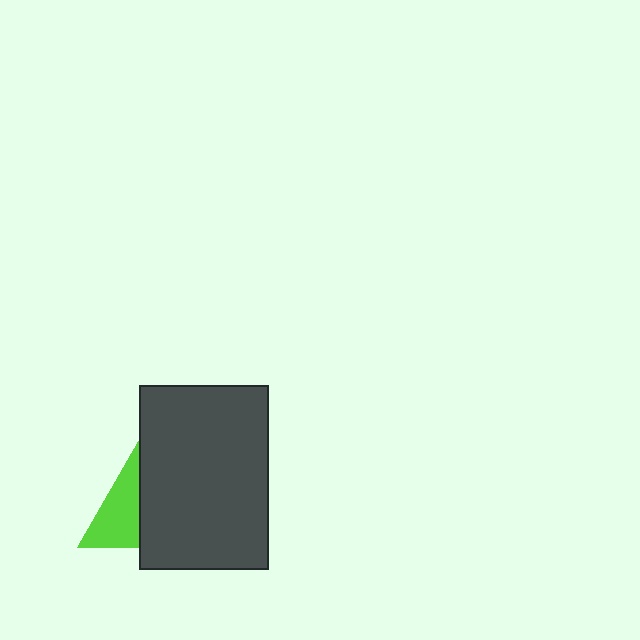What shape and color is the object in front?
The object in front is a dark gray rectangle.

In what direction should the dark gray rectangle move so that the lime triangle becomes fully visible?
The dark gray rectangle should move right. That is the shortest direction to clear the overlap and leave the lime triangle fully visible.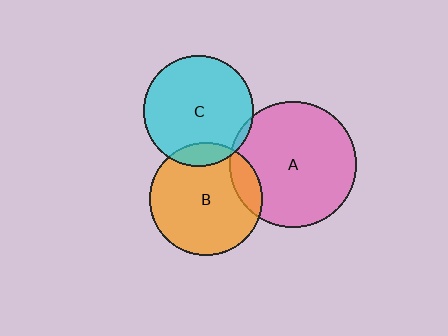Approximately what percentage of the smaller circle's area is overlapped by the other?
Approximately 10%.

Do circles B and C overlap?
Yes.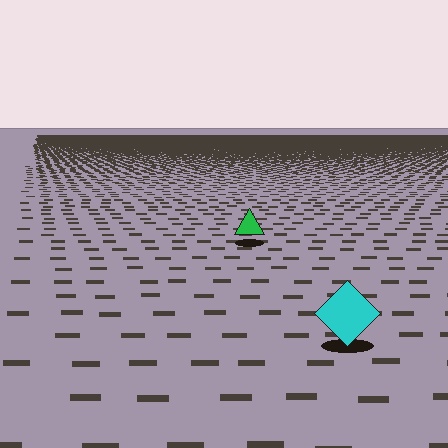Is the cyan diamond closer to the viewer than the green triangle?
Yes. The cyan diamond is closer — you can tell from the texture gradient: the ground texture is coarser near it.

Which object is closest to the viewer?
The cyan diamond is closest. The texture marks near it are larger and more spread out.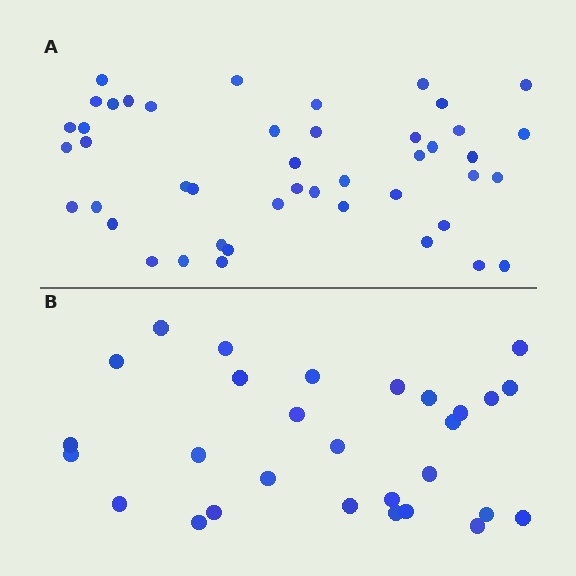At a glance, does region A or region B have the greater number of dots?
Region A (the top region) has more dots.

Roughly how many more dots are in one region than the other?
Region A has approximately 15 more dots than region B.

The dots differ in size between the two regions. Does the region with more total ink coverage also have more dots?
No. Region B has more total ink coverage because its dots are larger, but region A actually contains more individual dots. Total area can be misleading — the number of items is what matters here.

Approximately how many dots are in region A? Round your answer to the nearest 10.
About 40 dots. (The exact count is 45, which rounds to 40.)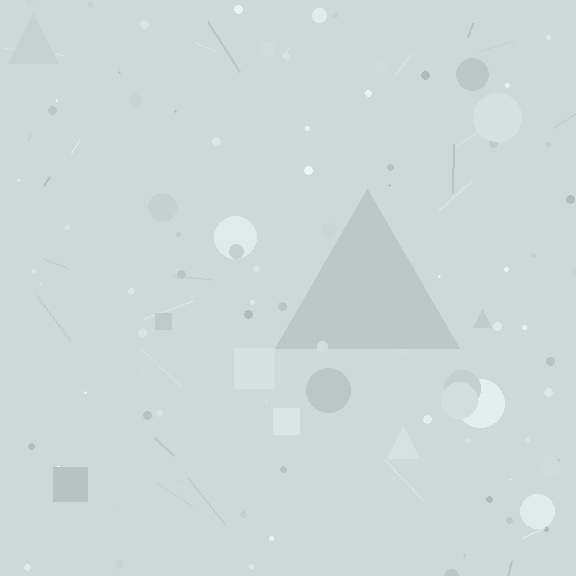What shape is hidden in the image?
A triangle is hidden in the image.